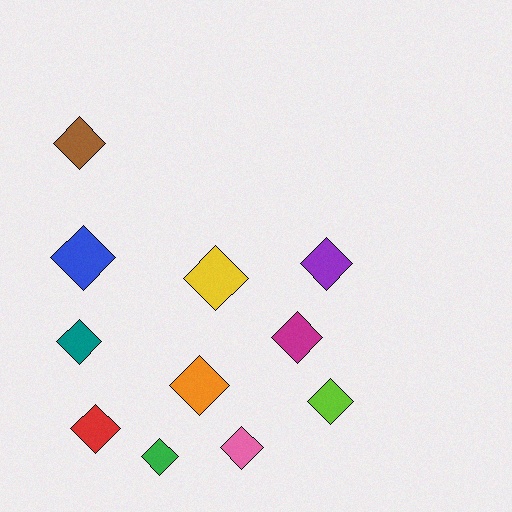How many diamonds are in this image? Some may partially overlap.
There are 11 diamonds.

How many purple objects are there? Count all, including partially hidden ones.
There is 1 purple object.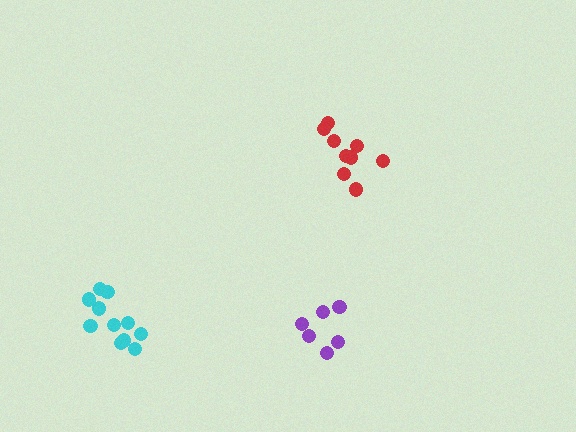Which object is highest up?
The red cluster is topmost.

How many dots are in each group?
Group 1: 11 dots, Group 2: 9 dots, Group 3: 6 dots (26 total).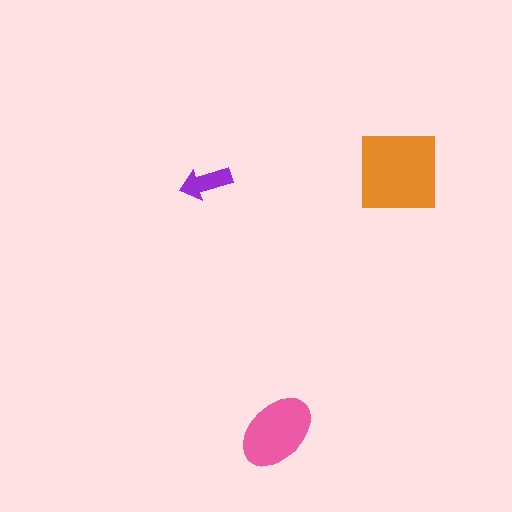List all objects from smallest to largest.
The purple arrow, the pink ellipse, the orange square.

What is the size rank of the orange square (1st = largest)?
1st.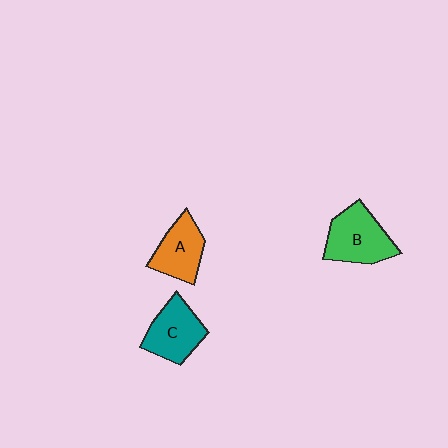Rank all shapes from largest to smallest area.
From largest to smallest: B (green), C (teal), A (orange).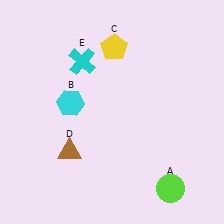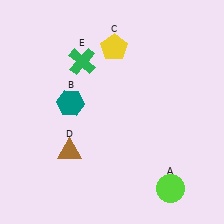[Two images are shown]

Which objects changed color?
B changed from cyan to teal. E changed from cyan to green.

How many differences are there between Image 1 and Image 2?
There are 2 differences between the two images.